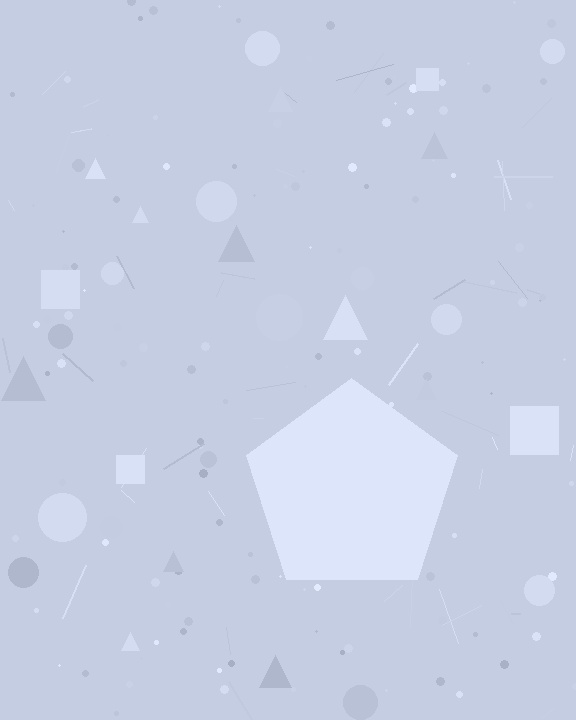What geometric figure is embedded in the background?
A pentagon is embedded in the background.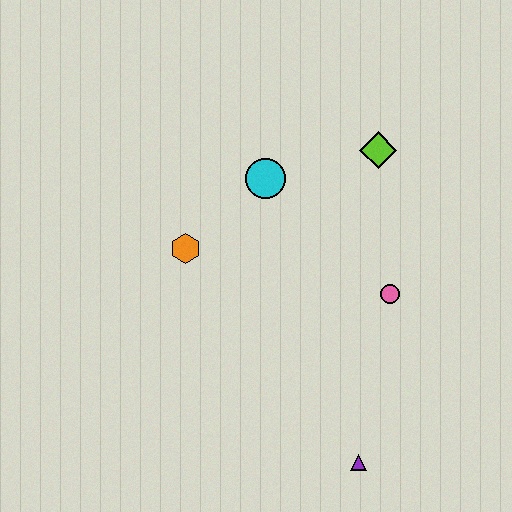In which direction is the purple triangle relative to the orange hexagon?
The purple triangle is below the orange hexagon.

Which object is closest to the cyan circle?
The orange hexagon is closest to the cyan circle.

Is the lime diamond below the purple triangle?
No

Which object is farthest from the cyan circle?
The purple triangle is farthest from the cyan circle.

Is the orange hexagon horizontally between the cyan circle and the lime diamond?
No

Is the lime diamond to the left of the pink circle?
Yes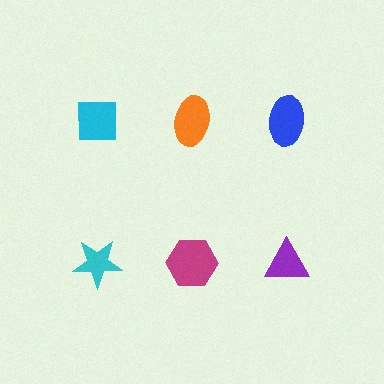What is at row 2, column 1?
A cyan star.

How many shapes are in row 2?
3 shapes.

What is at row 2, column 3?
A purple triangle.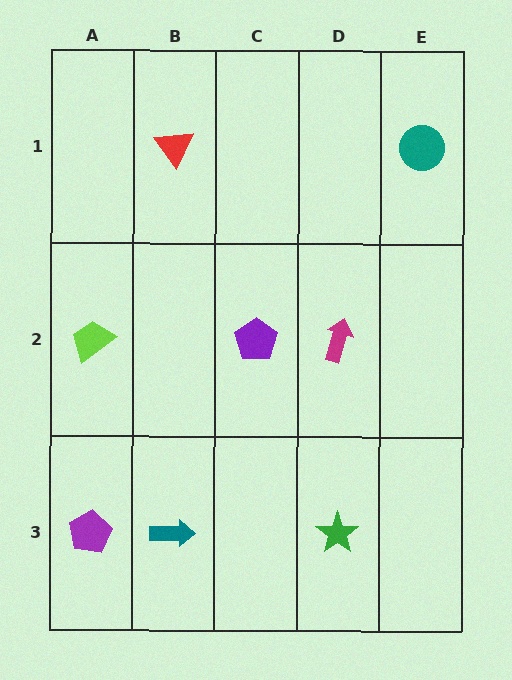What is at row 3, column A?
A purple pentagon.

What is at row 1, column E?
A teal circle.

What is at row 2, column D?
A magenta arrow.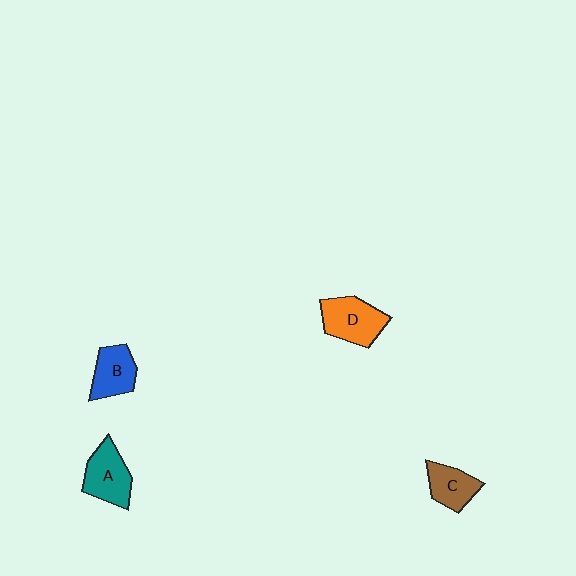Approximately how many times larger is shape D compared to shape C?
Approximately 1.4 times.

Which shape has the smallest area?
Shape C (brown).